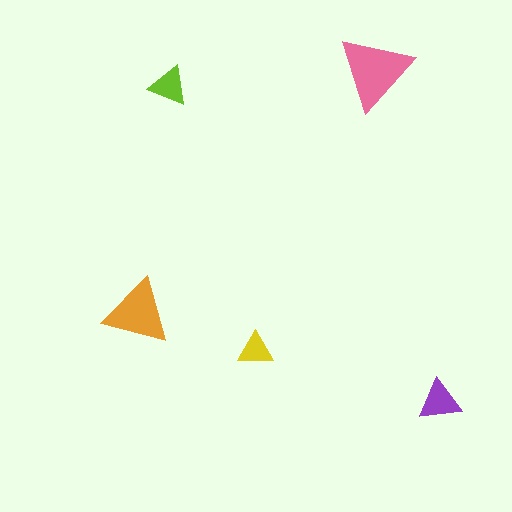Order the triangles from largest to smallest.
the pink one, the orange one, the purple one, the lime one, the yellow one.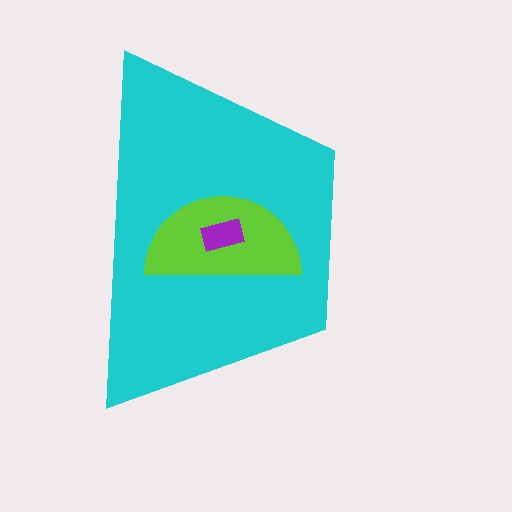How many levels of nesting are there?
3.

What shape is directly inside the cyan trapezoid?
The lime semicircle.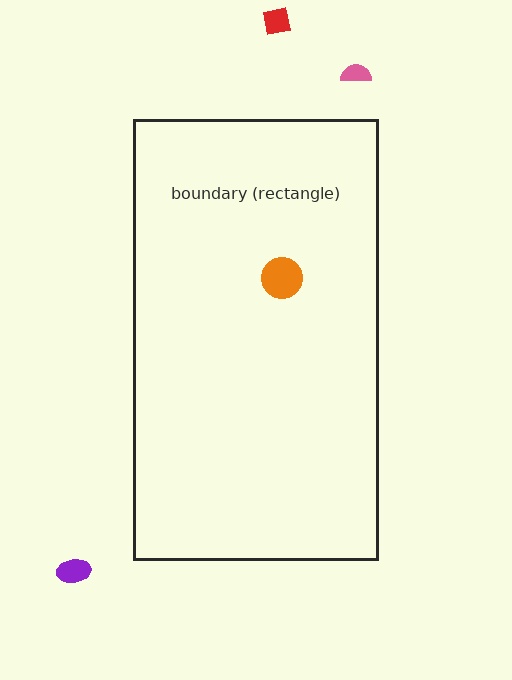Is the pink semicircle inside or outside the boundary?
Outside.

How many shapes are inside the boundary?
1 inside, 3 outside.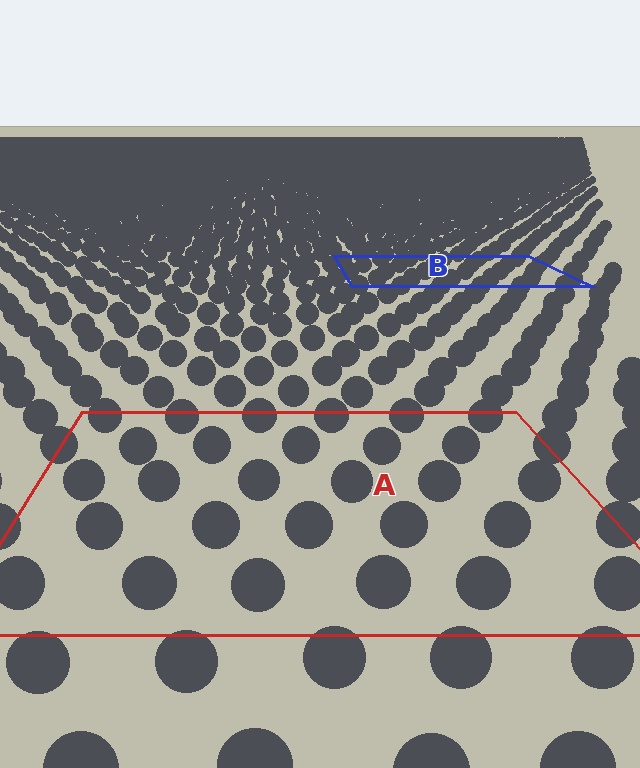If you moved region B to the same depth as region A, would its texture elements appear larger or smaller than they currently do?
They would appear larger. At a closer depth, the same texture elements are projected at a bigger on-screen size.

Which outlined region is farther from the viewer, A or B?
Region B is farther from the viewer — the texture elements inside it appear smaller and more densely packed.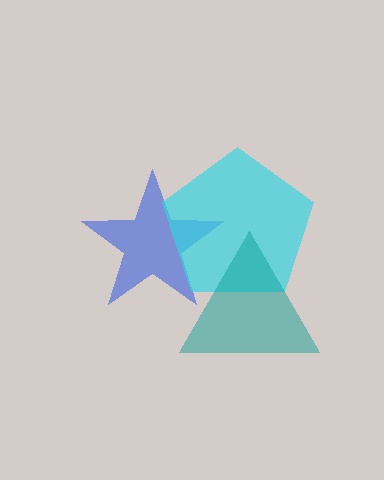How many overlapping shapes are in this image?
There are 3 overlapping shapes in the image.